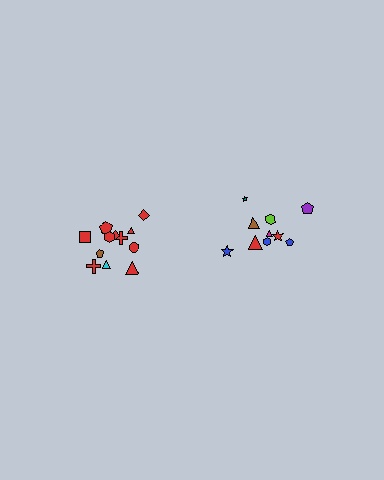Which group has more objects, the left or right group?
The left group.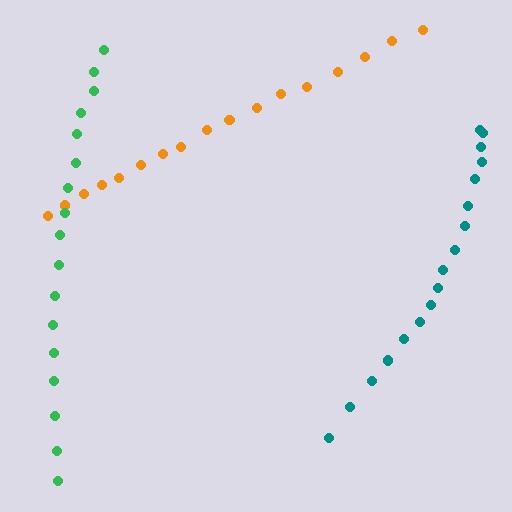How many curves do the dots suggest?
There are 3 distinct paths.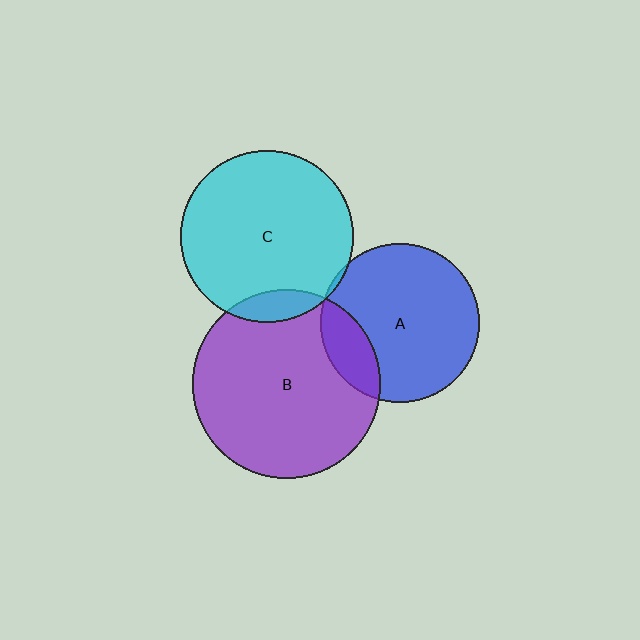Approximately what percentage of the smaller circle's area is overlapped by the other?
Approximately 10%.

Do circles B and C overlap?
Yes.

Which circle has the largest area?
Circle B (purple).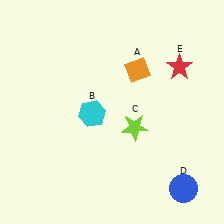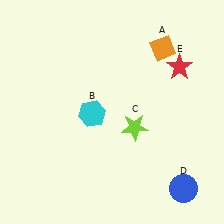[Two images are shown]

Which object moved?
The orange diamond (A) moved right.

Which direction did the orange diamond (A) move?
The orange diamond (A) moved right.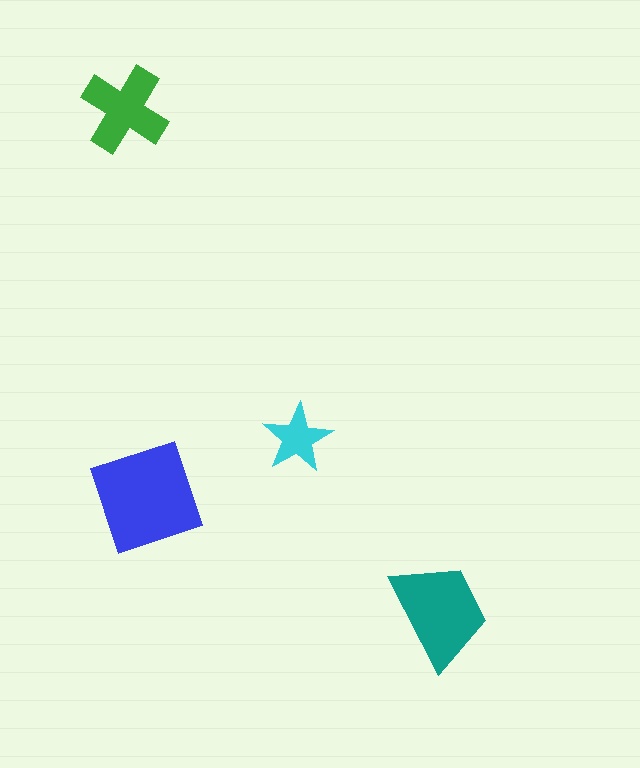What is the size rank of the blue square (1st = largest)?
1st.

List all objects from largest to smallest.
The blue square, the teal trapezoid, the green cross, the cyan star.